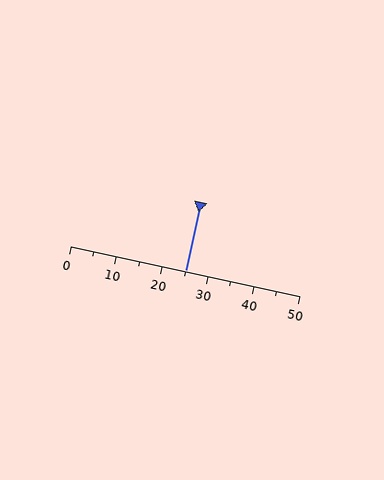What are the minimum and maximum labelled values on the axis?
The axis runs from 0 to 50.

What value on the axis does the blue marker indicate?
The marker indicates approximately 25.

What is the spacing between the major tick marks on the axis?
The major ticks are spaced 10 apart.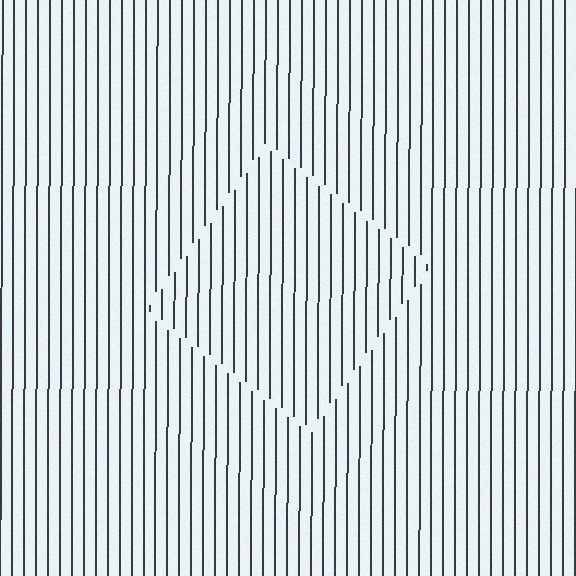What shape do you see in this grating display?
An illusory square. The interior of the shape contains the same grating, shifted by half a period — the contour is defined by the phase discontinuity where line-ends from the inner and outer gratings abut.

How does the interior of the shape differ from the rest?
The interior of the shape contains the same grating, shifted by half a period — the contour is defined by the phase discontinuity where line-ends from the inner and outer gratings abut.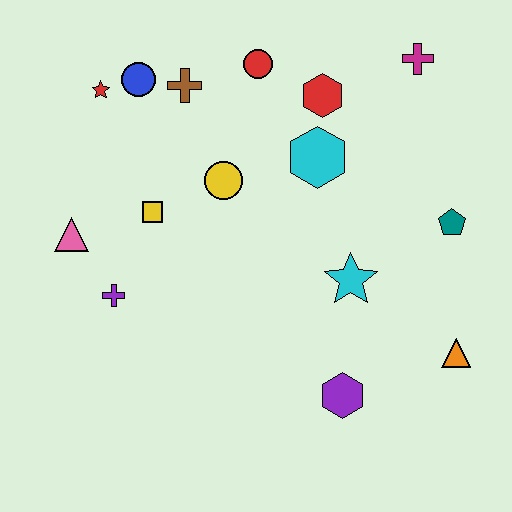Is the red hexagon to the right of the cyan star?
No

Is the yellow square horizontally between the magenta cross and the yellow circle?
No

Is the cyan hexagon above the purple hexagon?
Yes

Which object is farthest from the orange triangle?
The red star is farthest from the orange triangle.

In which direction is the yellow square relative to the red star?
The yellow square is below the red star.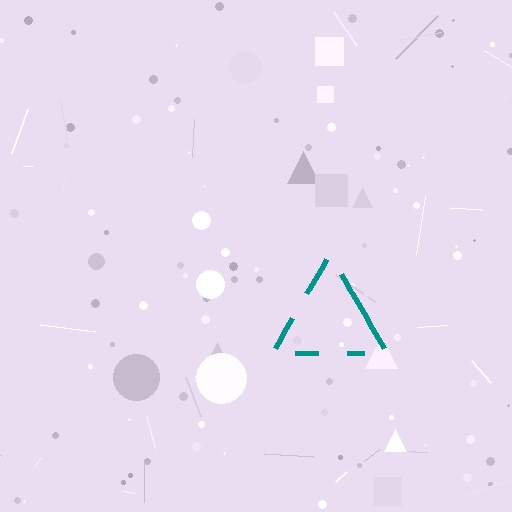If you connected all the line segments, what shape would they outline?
They would outline a triangle.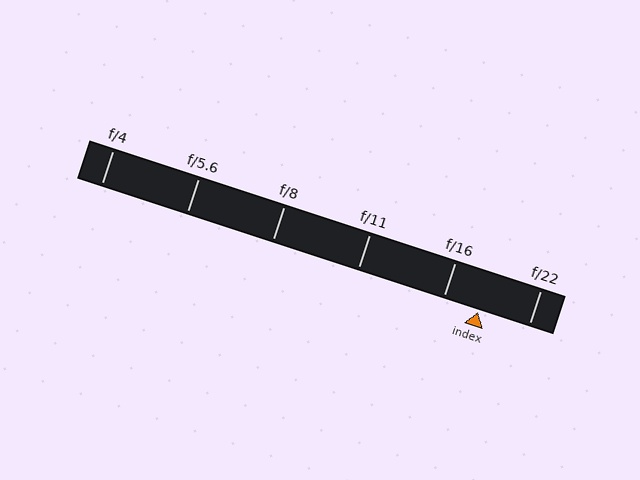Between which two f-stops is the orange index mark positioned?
The index mark is between f/16 and f/22.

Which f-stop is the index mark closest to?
The index mark is closest to f/16.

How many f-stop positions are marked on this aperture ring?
There are 6 f-stop positions marked.